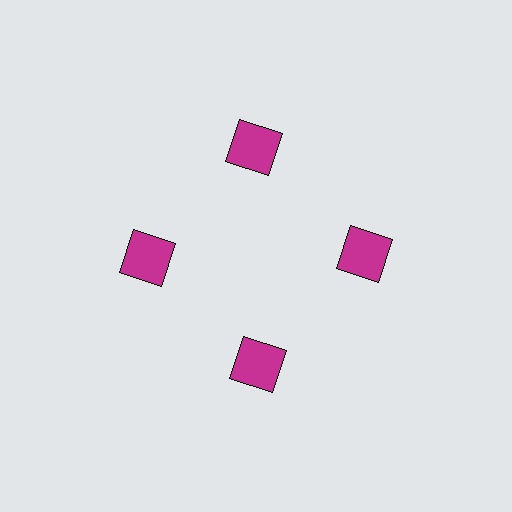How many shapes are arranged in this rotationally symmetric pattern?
There are 4 shapes, arranged in 4 groups of 1.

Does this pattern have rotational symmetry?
Yes, this pattern has 4-fold rotational symmetry. It looks the same after rotating 90 degrees around the center.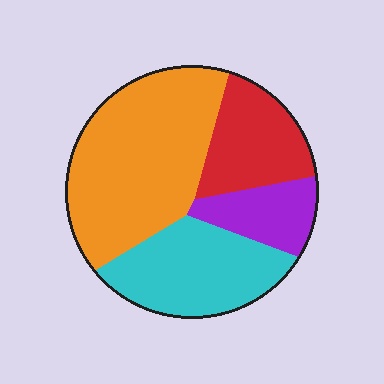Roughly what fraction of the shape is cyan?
Cyan takes up about one quarter (1/4) of the shape.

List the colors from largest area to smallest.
From largest to smallest: orange, cyan, red, purple.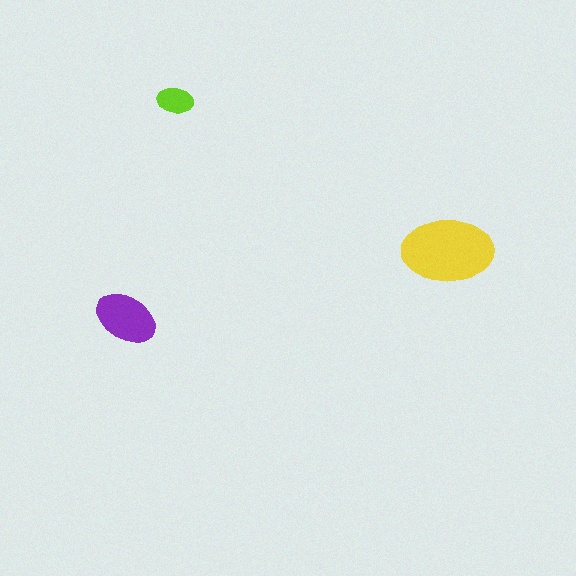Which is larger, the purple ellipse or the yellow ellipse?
The yellow one.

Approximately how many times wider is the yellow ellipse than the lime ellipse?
About 2.5 times wider.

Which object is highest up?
The lime ellipse is topmost.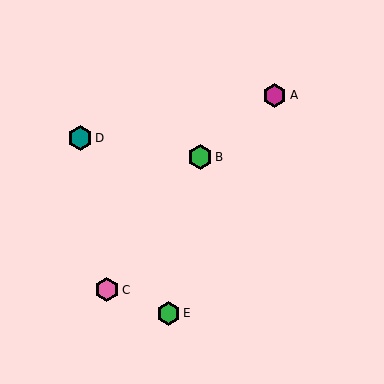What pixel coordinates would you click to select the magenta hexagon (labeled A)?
Click at (275, 95) to select the magenta hexagon A.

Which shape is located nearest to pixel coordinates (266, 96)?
The magenta hexagon (labeled A) at (275, 95) is nearest to that location.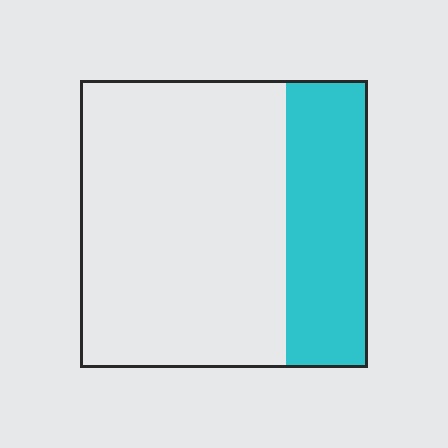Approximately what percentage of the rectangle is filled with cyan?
Approximately 30%.